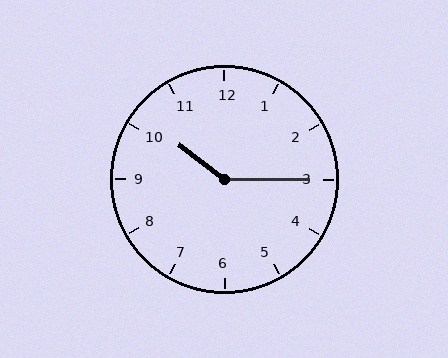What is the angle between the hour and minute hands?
Approximately 142 degrees.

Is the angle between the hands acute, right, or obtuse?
It is obtuse.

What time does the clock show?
10:15.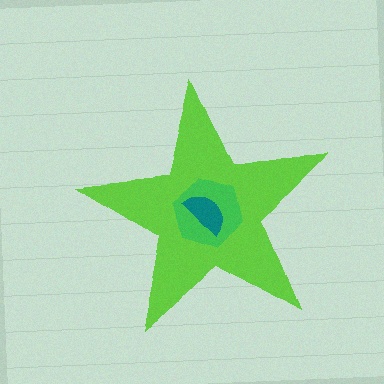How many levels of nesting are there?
3.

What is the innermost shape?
The teal semicircle.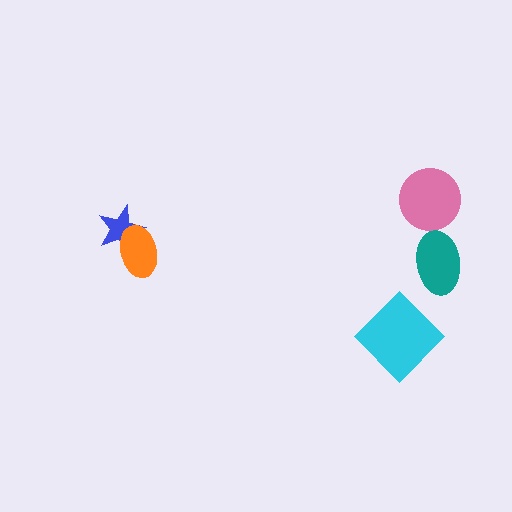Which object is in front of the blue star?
The orange ellipse is in front of the blue star.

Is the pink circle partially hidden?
No, no other shape covers it.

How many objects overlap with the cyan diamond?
0 objects overlap with the cyan diamond.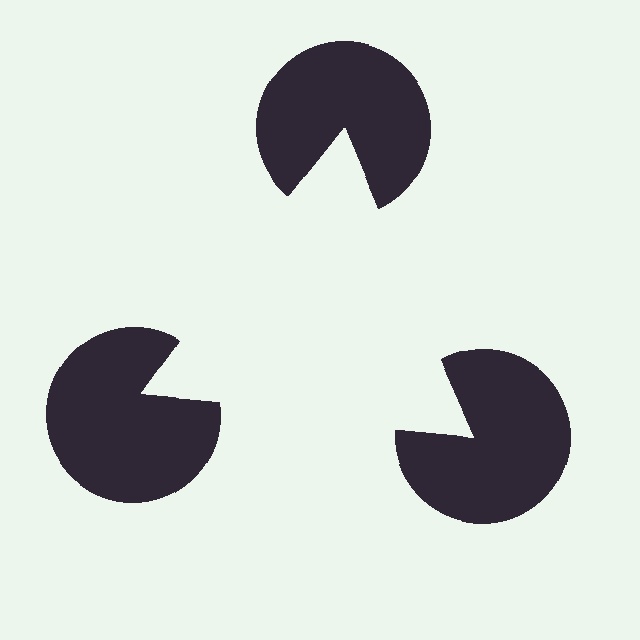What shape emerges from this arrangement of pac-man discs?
An illusory triangle — its edges are inferred from the aligned wedge cuts in the pac-man discs, not physically drawn.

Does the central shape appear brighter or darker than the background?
It typically appears slightly brighter than the background, even though no actual brightness change is drawn.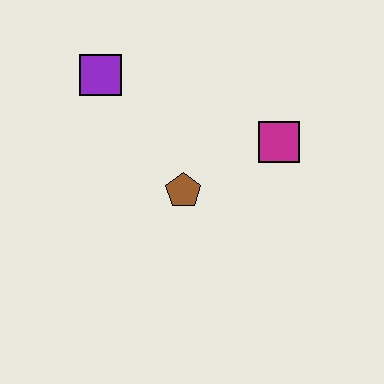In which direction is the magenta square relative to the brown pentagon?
The magenta square is to the right of the brown pentagon.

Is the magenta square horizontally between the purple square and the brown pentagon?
No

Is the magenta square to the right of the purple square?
Yes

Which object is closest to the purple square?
The brown pentagon is closest to the purple square.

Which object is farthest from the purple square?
The magenta square is farthest from the purple square.